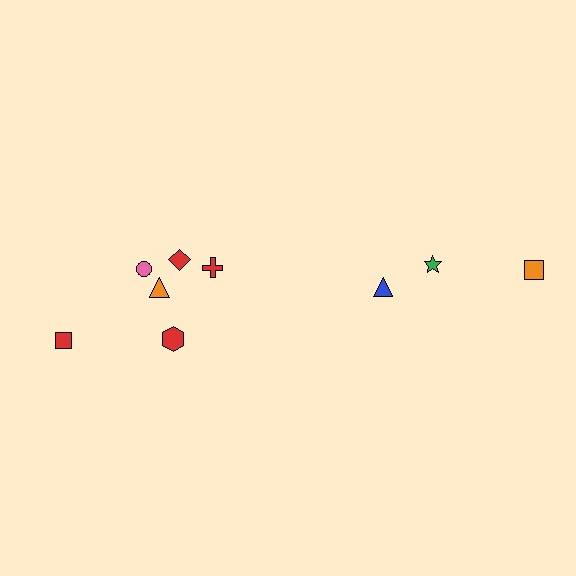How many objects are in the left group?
There are 6 objects.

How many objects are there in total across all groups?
There are 9 objects.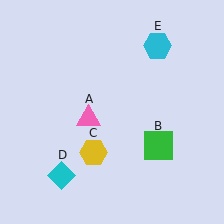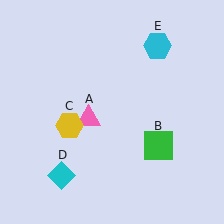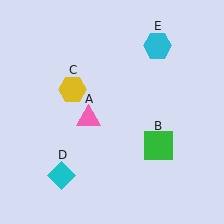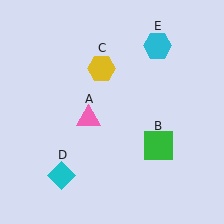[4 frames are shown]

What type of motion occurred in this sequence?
The yellow hexagon (object C) rotated clockwise around the center of the scene.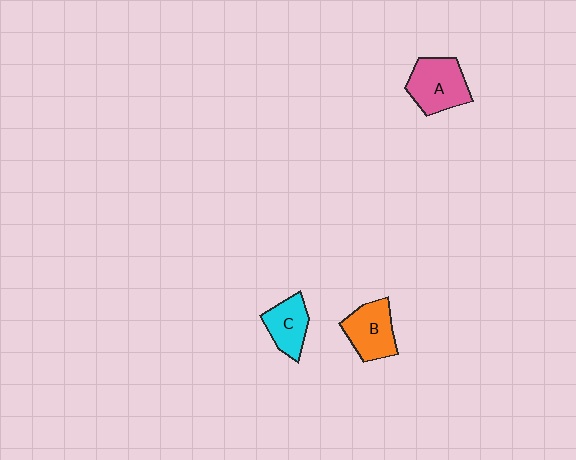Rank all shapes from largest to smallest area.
From largest to smallest: A (pink), B (orange), C (cyan).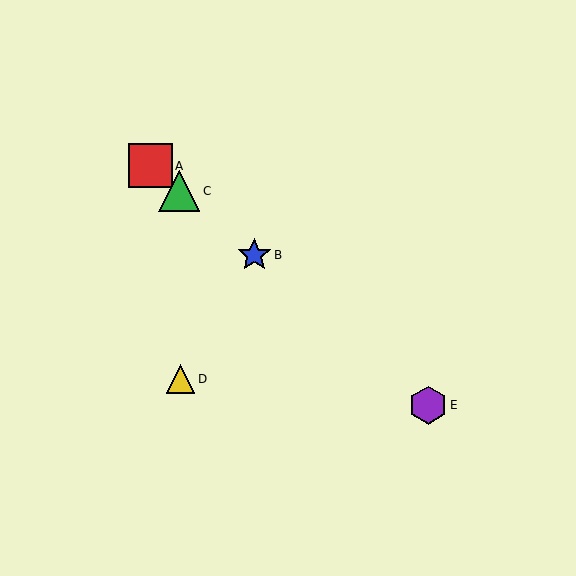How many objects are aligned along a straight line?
4 objects (A, B, C, E) are aligned along a straight line.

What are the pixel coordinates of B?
Object B is at (254, 255).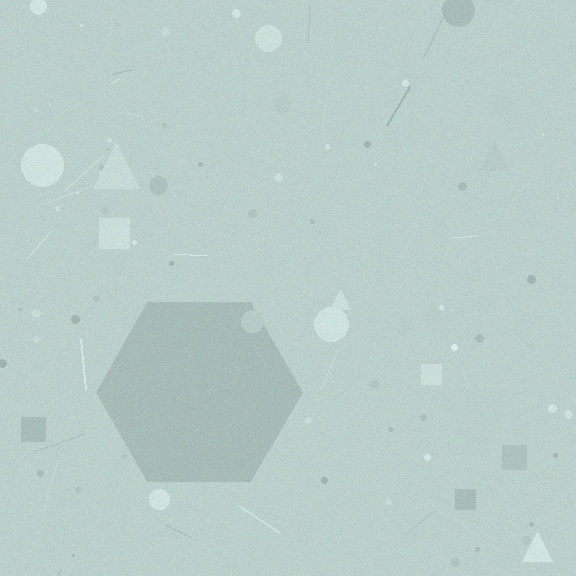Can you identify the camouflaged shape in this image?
The camouflaged shape is a hexagon.